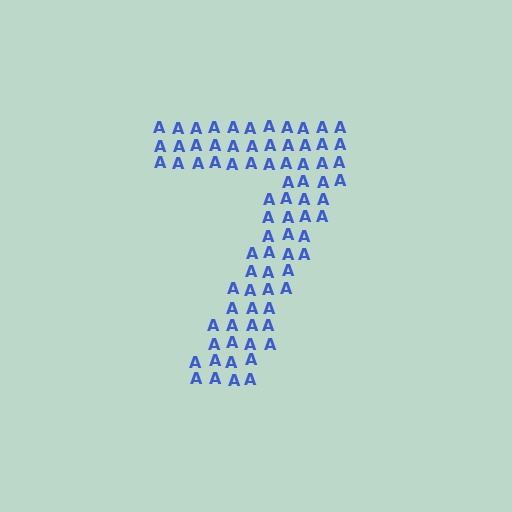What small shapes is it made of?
It is made of small letter A's.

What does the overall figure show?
The overall figure shows the digit 7.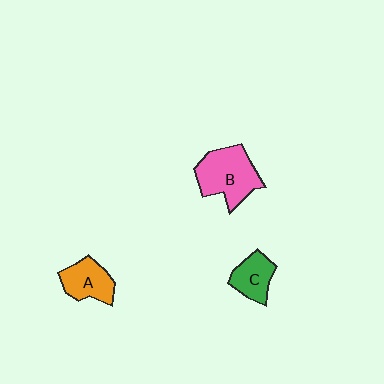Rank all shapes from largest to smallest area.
From largest to smallest: B (pink), A (orange), C (green).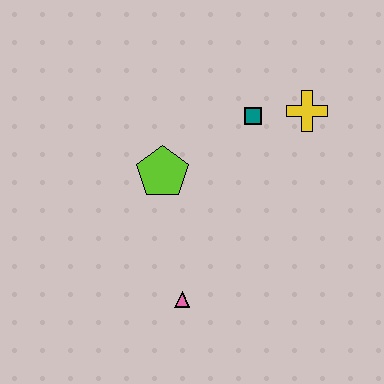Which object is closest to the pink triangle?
The lime pentagon is closest to the pink triangle.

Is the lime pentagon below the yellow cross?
Yes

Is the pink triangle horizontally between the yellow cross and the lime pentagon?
Yes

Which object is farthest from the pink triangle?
The yellow cross is farthest from the pink triangle.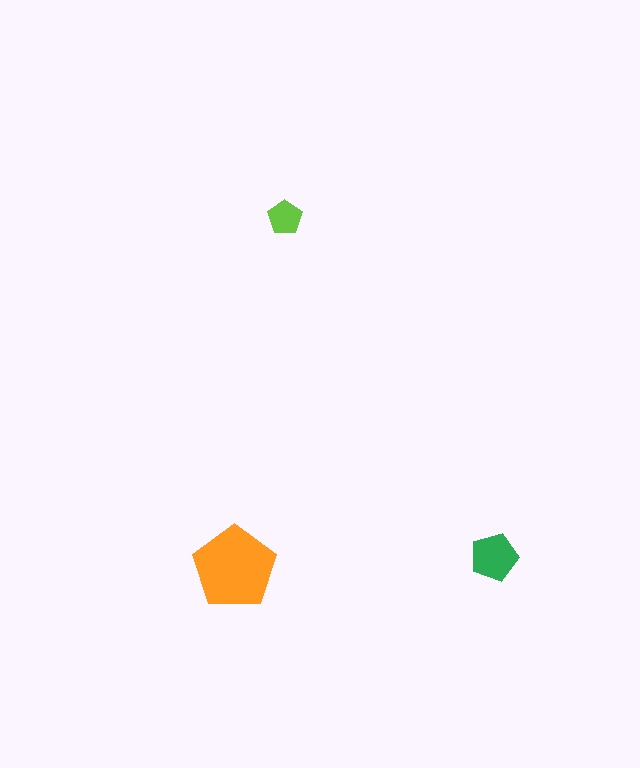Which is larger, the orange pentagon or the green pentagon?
The orange one.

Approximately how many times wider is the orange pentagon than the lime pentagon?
About 2.5 times wider.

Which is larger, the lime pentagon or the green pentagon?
The green one.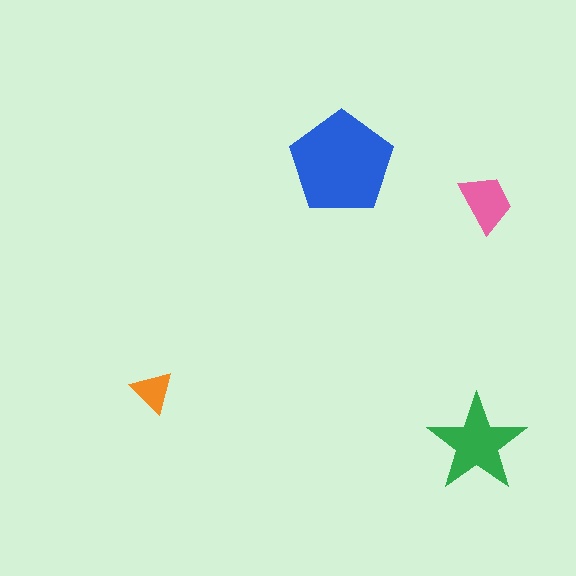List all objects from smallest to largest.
The orange triangle, the pink trapezoid, the green star, the blue pentagon.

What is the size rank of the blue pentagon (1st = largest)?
1st.